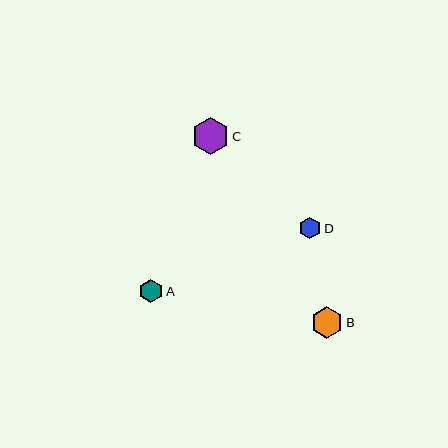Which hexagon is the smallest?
Hexagon D is the smallest with a size of approximately 21 pixels.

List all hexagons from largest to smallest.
From largest to smallest: C, B, A, D.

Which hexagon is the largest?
Hexagon C is the largest with a size of approximately 37 pixels.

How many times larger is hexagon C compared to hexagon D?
Hexagon C is approximately 1.7 times the size of hexagon D.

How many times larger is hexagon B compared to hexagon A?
Hexagon B is approximately 1.4 times the size of hexagon A.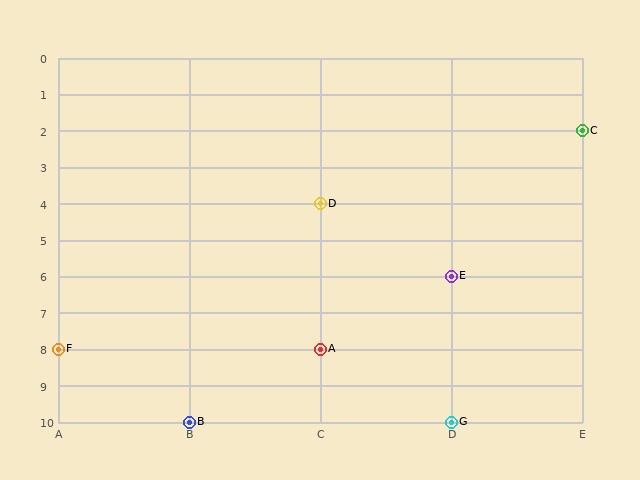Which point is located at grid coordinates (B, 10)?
Point B is at (B, 10).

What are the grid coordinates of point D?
Point D is at grid coordinates (C, 4).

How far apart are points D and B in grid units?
Points D and B are 1 column and 6 rows apart (about 6.1 grid units diagonally).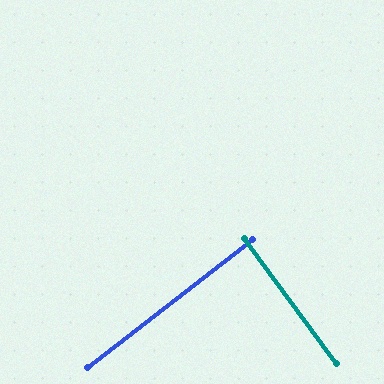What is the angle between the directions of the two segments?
Approximately 89 degrees.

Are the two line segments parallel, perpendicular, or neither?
Perpendicular — they meet at approximately 89°.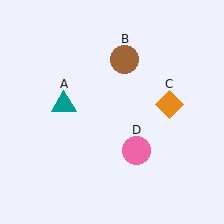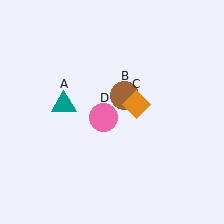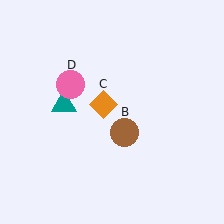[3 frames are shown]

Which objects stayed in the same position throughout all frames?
Teal triangle (object A) remained stationary.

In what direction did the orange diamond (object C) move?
The orange diamond (object C) moved left.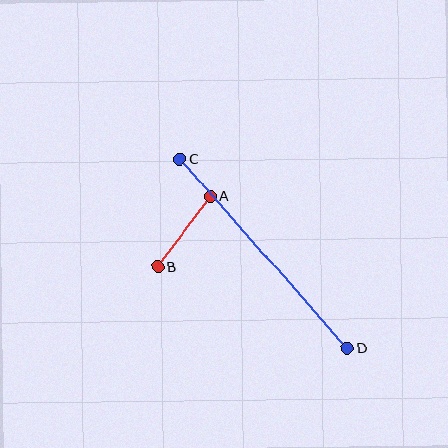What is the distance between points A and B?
The distance is approximately 87 pixels.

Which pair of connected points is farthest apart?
Points C and D are farthest apart.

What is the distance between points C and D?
The distance is approximately 253 pixels.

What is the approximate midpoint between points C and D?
The midpoint is at approximately (264, 254) pixels.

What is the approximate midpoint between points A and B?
The midpoint is at approximately (184, 231) pixels.